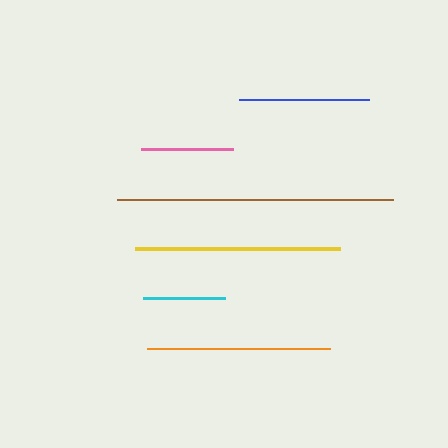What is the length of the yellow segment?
The yellow segment is approximately 206 pixels long.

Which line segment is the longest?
The brown line is the longest at approximately 276 pixels.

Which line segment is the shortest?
The cyan line is the shortest at approximately 82 pixels.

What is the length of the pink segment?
The pink segment is approximately 92 pixels long.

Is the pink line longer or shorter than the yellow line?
The yellow line is longer than the pink line.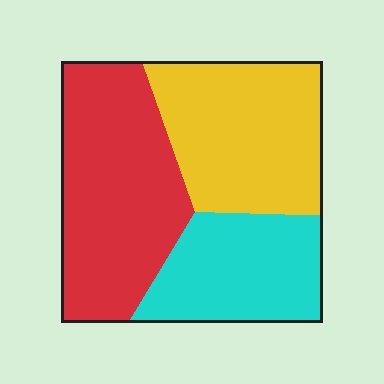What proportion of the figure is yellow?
Yellow takes up about one third (1/3) of the figure.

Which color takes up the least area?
Cyan, at roughly 25%.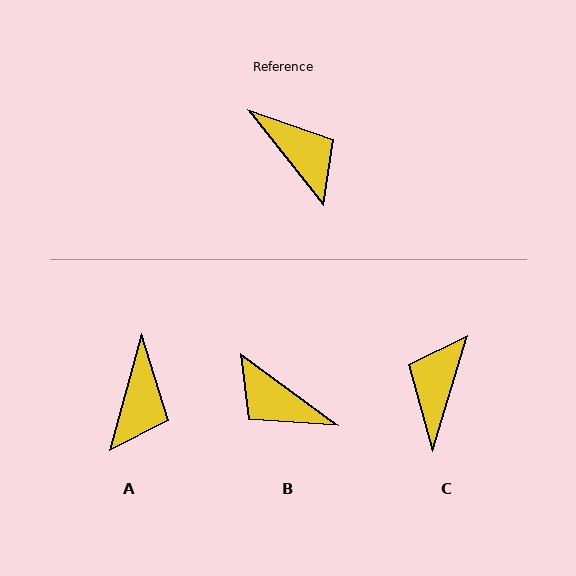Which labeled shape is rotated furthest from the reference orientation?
B, about 164 degrees away.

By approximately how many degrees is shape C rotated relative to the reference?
Approximately 125 degrees counter-clockwise.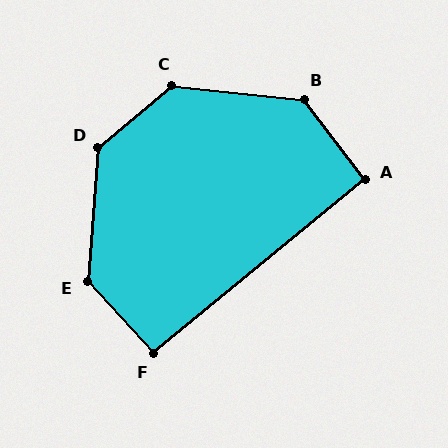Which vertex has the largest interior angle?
C, at approximately 134 degrees.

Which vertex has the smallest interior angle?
A, at approximately 92 degrees.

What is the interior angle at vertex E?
Approximately 134 degrees (obtuse).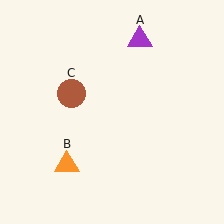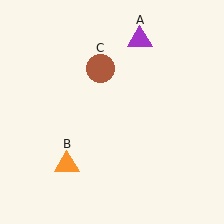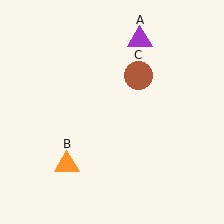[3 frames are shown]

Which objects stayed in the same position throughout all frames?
Purple triangle (object A) and orange triangle (object B) remained stationary.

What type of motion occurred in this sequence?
The brown circle (object C) rotated clockwise around the center of the scene.